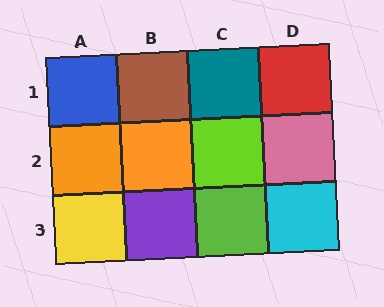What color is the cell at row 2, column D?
Pink.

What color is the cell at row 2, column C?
Lime.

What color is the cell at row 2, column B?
Orange.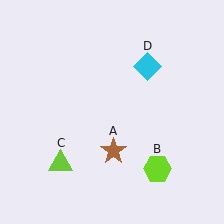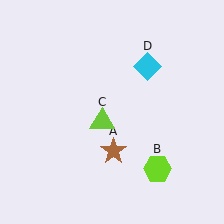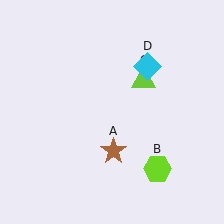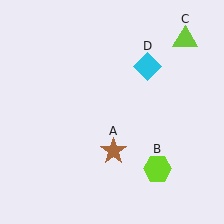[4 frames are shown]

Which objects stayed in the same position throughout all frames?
Brown star (object A) and lime hexagon (object B) and cyan diamond (object D) remained stationary.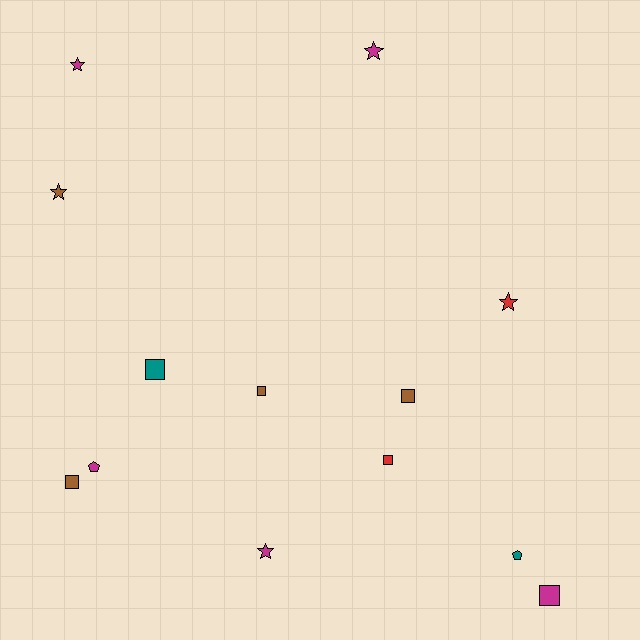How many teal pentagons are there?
There is 1 teal pentagon.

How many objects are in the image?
There are 13 objects.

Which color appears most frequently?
Magenta, with 5 objects.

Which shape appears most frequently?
Square, with 6 objects.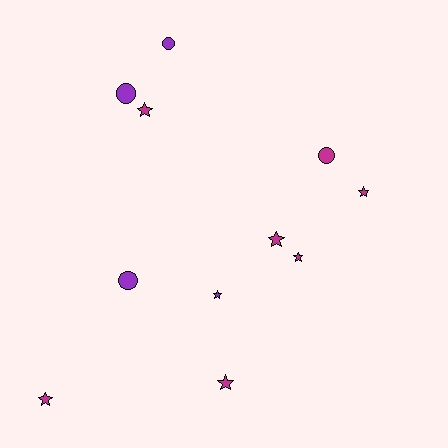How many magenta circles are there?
There is 1 magenta circle.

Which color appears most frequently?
Magenta, with 7 objects.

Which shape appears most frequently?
Star, with 7 objects.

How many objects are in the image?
There are 11 objects.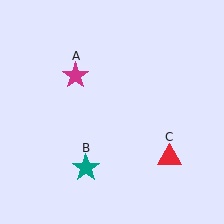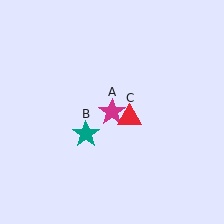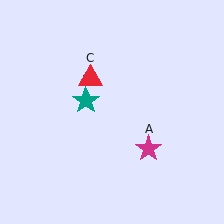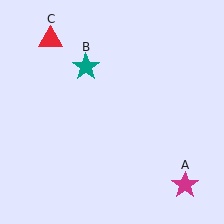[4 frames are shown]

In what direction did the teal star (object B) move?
The teal star (object B) moved up.